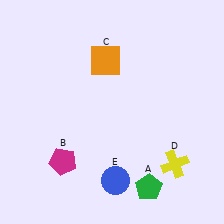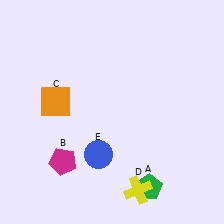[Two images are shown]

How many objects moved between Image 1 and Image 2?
3 objects moved between the two images.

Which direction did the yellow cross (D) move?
The yellow cross (D) moved left.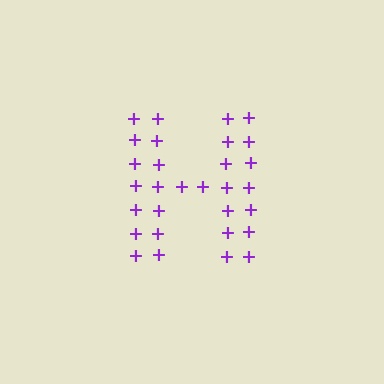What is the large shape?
The large shape is the letter H.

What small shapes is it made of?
It is made of small plus signs.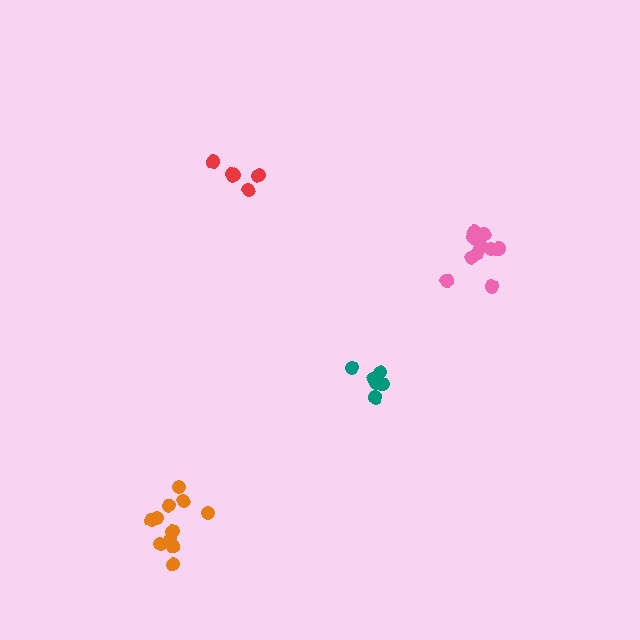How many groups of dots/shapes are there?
There are 4 groups.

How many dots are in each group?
Group 1: 11 dots, Group 2: 5 dots, Group 3: 6 dots, Group 4: 11 dots (33 total).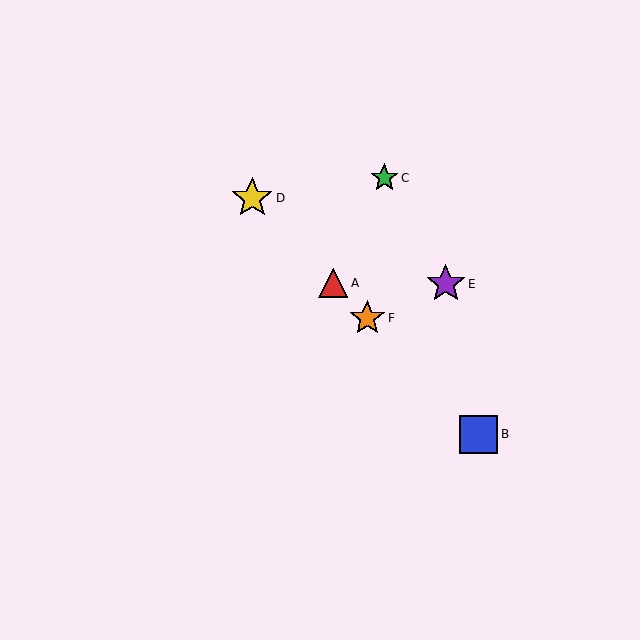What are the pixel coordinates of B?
Object B is at (479, 434).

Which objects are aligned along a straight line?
Objects A, B, D, F are aligned along a straight line.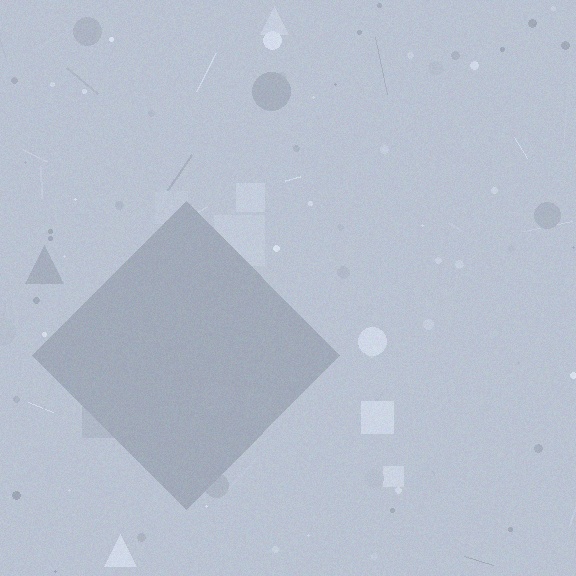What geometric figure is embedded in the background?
A diamond is embedded in the background.